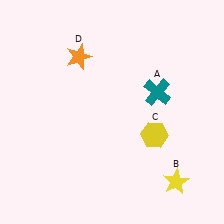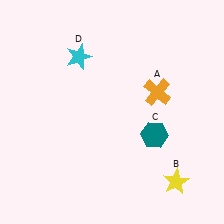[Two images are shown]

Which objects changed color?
A changed from teal to orange. C changed from yellow to teal. D changed from orange to cyan.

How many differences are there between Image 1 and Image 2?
There are 3 differences between the two images.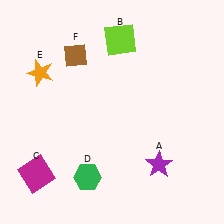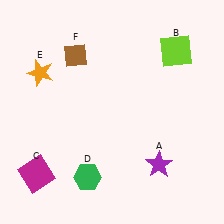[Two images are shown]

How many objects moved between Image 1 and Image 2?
1 object moved between the two images.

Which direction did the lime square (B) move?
The lime square (B) moved right.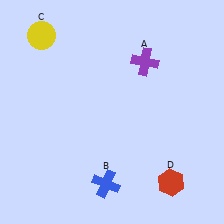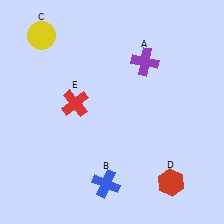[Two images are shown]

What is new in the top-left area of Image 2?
A red cross (E) was added in the top-left area of Image 2.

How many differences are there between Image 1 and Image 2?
There is 1 difference between the two images.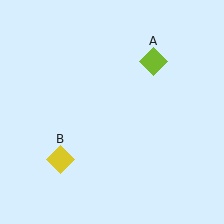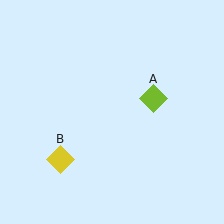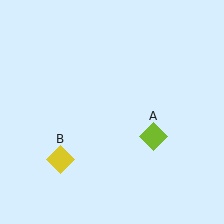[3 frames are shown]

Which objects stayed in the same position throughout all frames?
Yellow diamond (object B) remained stationary.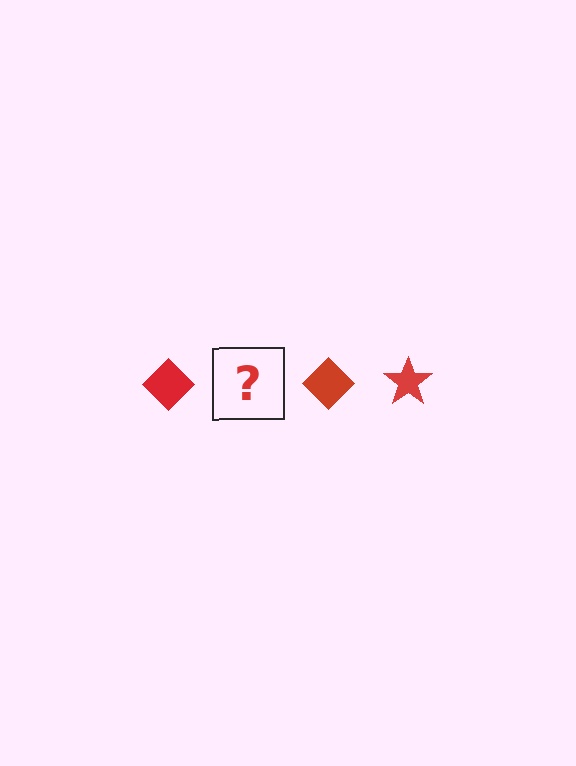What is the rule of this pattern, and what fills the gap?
The rule is that the pattern cycles through diamond, star shapes in red. The gap should be filled with a red star.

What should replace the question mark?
The question mark should be replaced with a red star.